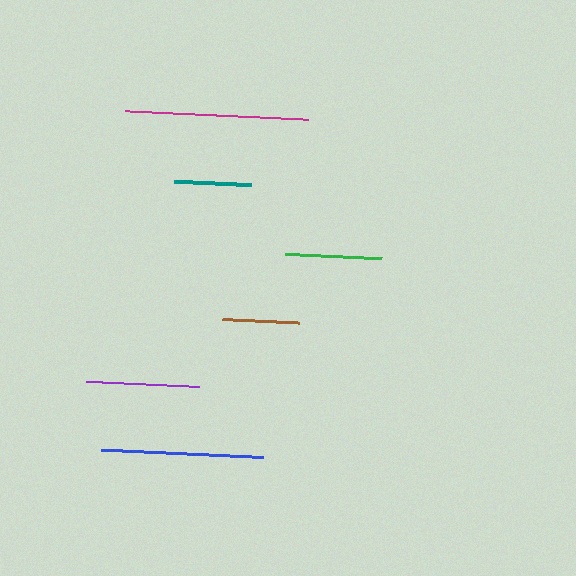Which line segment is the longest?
The magenta line is the longest at approximately 183 pixels.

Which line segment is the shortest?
The brown line is the shortest at approximately 76 pixels.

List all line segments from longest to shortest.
From longest to shortest: magenta, blue, purple, green, teal, brown.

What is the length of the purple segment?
The purple segment is approximately 113 pixels long.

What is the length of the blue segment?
The blue segment is approximately 162 pixels long.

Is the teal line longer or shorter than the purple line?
The purple line is longer than the teal line.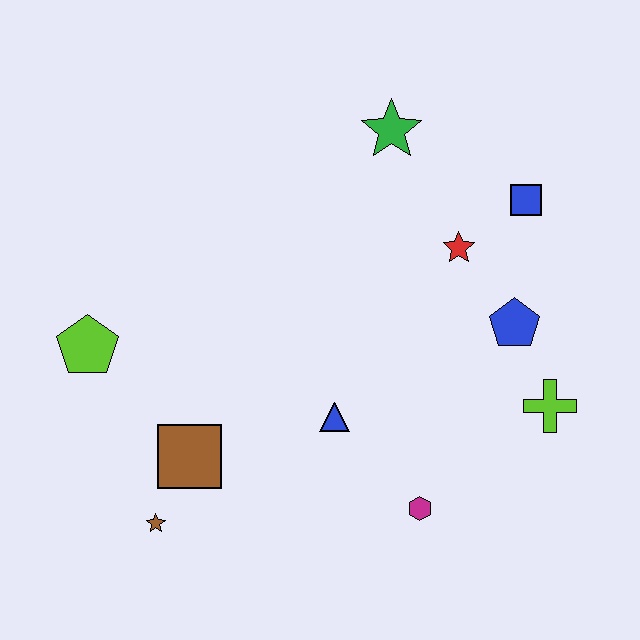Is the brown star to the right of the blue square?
No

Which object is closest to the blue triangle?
The magenta hexagon is closest to the blue triangle.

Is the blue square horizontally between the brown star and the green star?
No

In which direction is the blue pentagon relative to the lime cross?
The blue pentagon is above the lime cross.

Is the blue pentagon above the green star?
No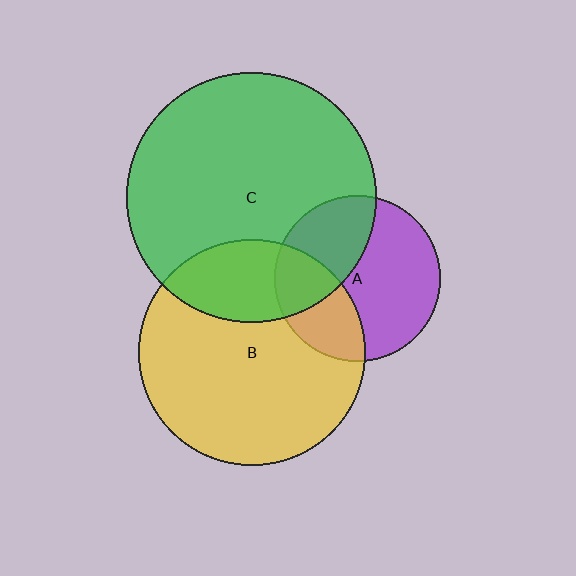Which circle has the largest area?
Circle C (green).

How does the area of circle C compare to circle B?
Approximately 1.2 times.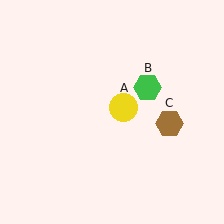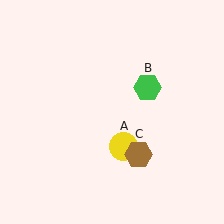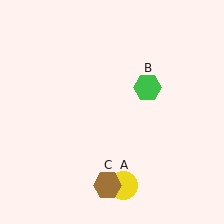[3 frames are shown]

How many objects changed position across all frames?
2 objects changed position: yellow circle (object A), brown hexagon (object C).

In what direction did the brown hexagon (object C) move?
The brown hexagon (object C) moved down and to the left.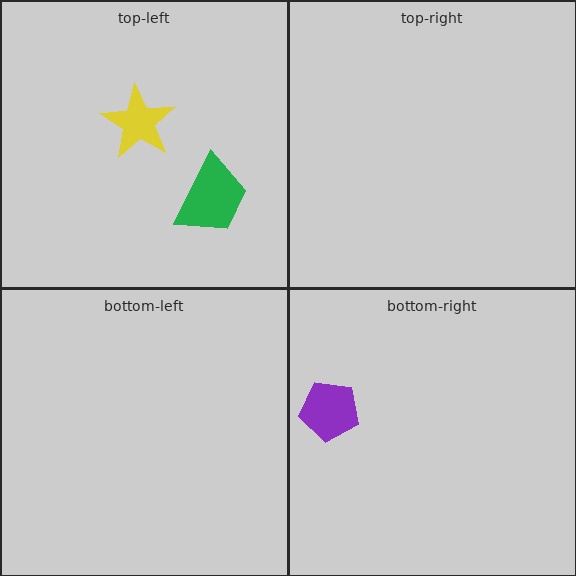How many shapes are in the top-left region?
2.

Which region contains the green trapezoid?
The top-left region.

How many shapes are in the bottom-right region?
1.